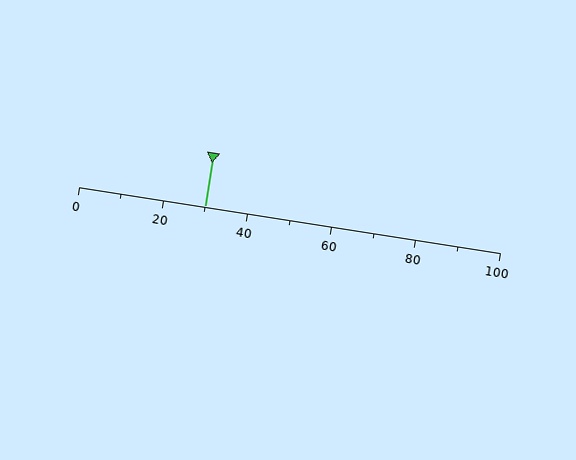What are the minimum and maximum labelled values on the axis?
The axis runs from 0 to 100.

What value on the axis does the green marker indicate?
The marker indicates approximately 30.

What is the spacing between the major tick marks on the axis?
The major ticks are spaced 20 apart.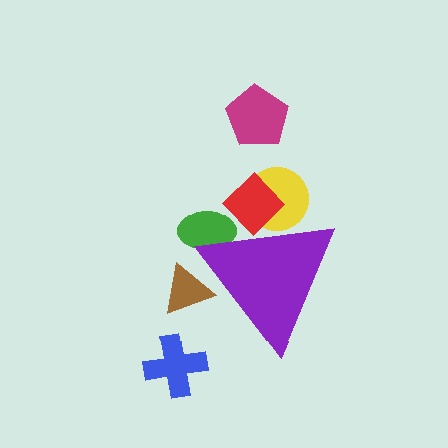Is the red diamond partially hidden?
Yes, the red diamond is partially hidden behind the purple triangle.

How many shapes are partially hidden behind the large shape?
4 shapes are partially hidden.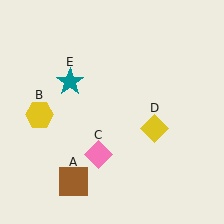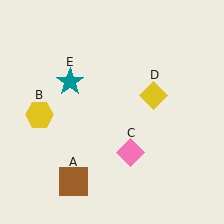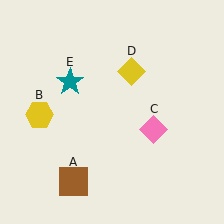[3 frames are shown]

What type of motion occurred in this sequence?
The pink diamond (object C), yellow diamond (object D) rotated counterclockwise around the center of the scene.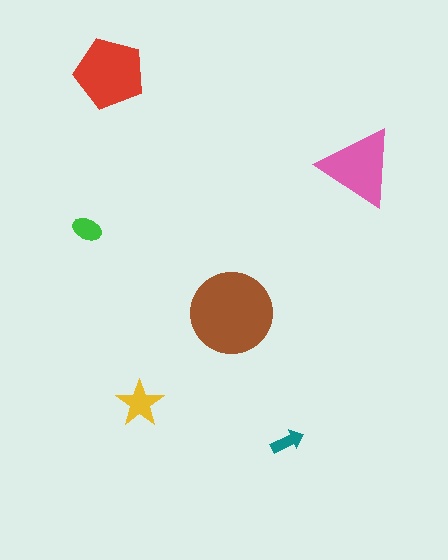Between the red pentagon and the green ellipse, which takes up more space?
The red pentagon.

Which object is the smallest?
The teal arrow.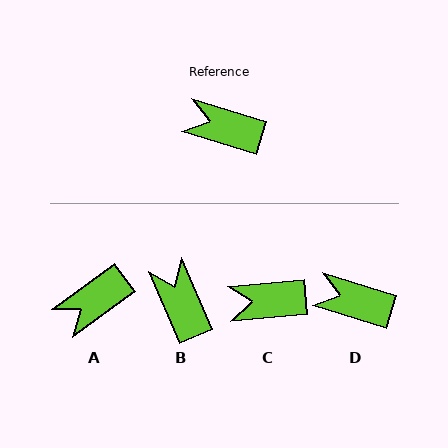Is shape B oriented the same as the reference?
No, it is off by about 49 degrees.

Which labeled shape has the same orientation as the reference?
D.